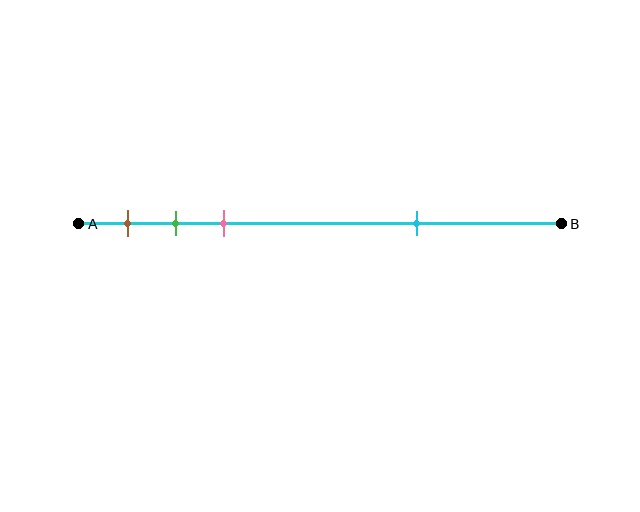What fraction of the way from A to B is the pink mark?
The pink mark is approximately 30% (0.3) of the way from A to B.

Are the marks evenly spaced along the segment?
No, the marks are not evenly spaced.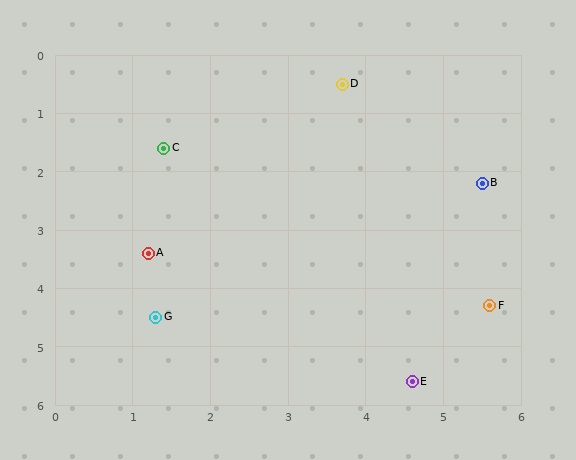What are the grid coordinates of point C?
Point C is at approximately (1.4, 1.6).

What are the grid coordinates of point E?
Point E is at approximately (4.6, 5.6).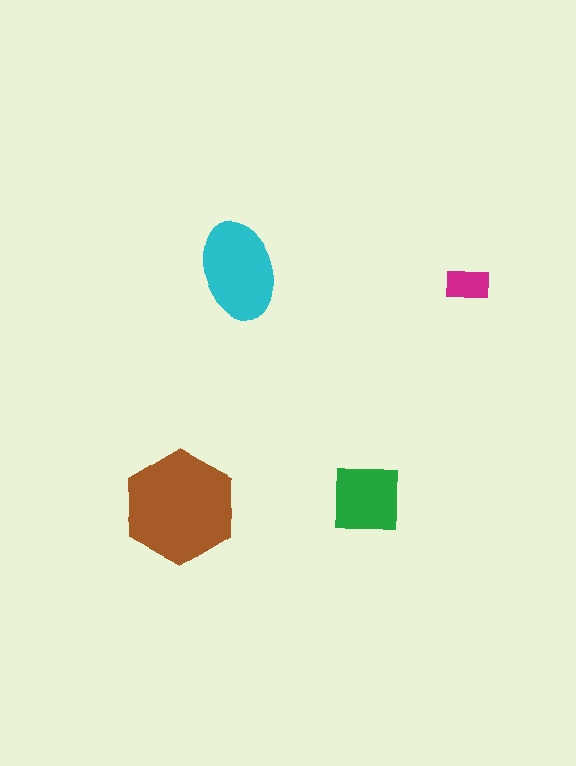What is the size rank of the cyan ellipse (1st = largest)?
2nd.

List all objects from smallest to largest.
The magenta rectangle, the green square, the cyan ellipse, the brown hexagon.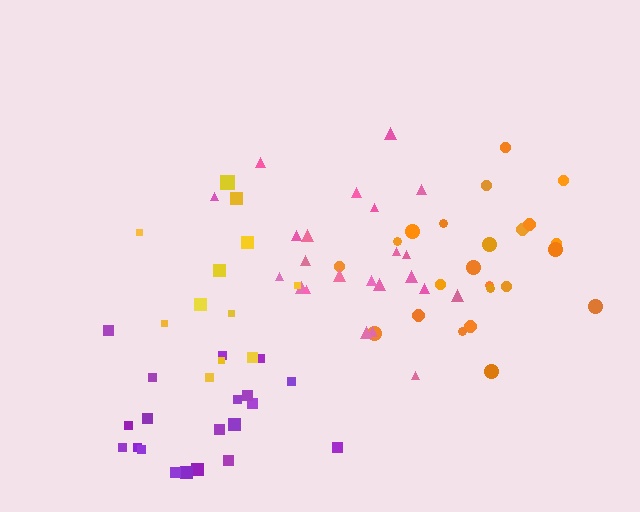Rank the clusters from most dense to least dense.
orange, pink, purple, yellow.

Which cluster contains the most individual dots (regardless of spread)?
Orange (23).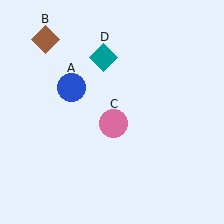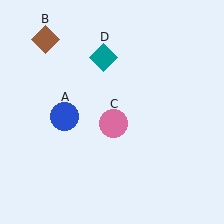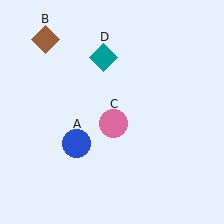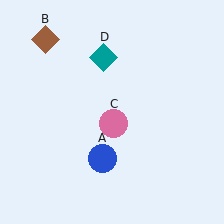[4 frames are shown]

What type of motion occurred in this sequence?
The blue circle (object A) rotated counterclockwise around the center of the scene.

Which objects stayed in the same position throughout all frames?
Brown diamond (object B) and pink circle (object C) and teal diamond (object D) remained stationary.